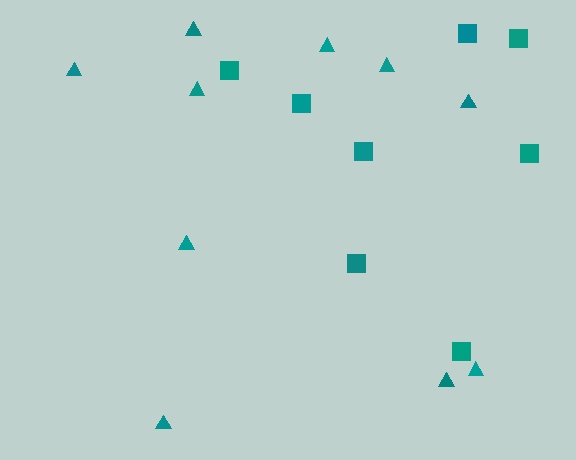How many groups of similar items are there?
There are 2 groups: one group of triangles (10) and one group of squares (8).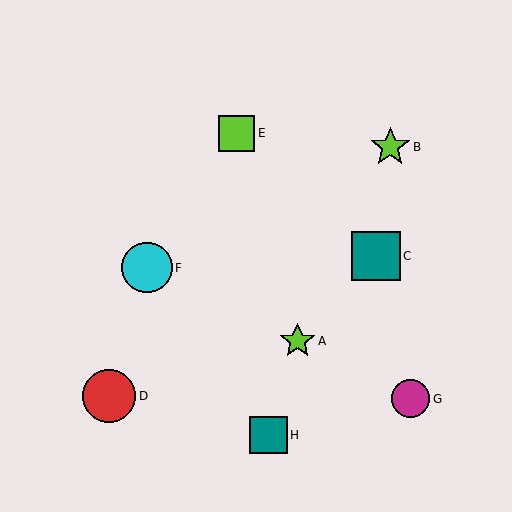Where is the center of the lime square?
The center of the lime square is at (237, 133).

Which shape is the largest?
The red circle (labeled D) is the largest.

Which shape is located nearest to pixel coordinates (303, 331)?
The lime star (labeled A) at (297, 341) is nearest to that location.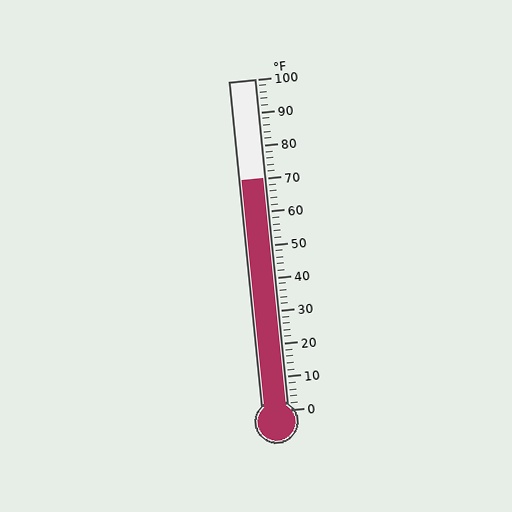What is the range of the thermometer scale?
The thermometer scale ranges from 0°F to 100°F.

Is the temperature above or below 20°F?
The temperature is above 20°F.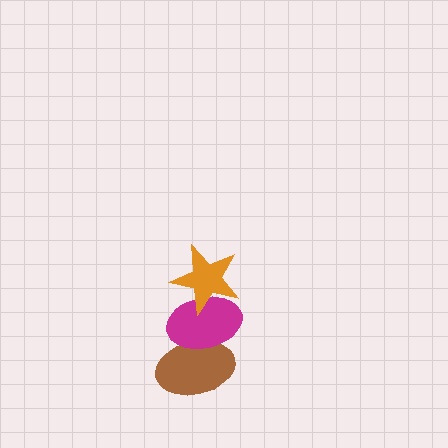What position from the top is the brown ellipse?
The brown ellipse is 3rd from the top.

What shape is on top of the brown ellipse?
The magenta ellipse is on top of the brown ellipse.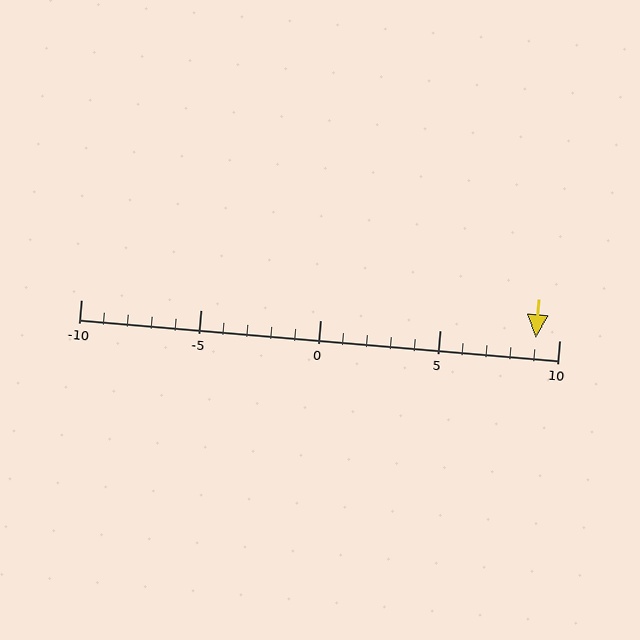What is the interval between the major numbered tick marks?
The major tick marks are spaced 5 units apart.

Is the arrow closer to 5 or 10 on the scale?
The arrow is closer to 10.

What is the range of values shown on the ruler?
The ruler shows values from -10 to 10.